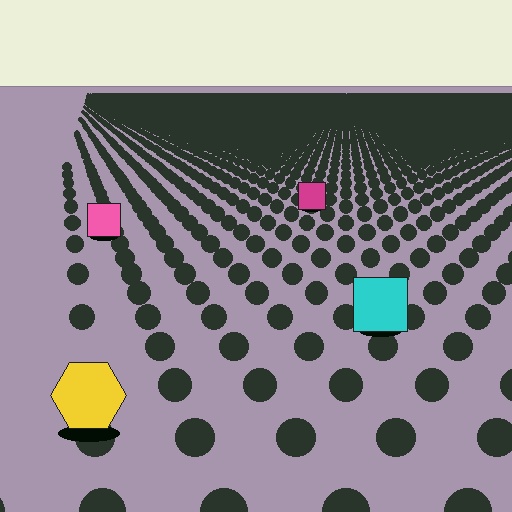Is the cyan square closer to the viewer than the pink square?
Yes. The cyan square is closer — you can tell from the texture gradient: the ground texture is coarser near it.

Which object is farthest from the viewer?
The magenta square is farthest from the viewer. It appears smaller and the ground texture around it is denser.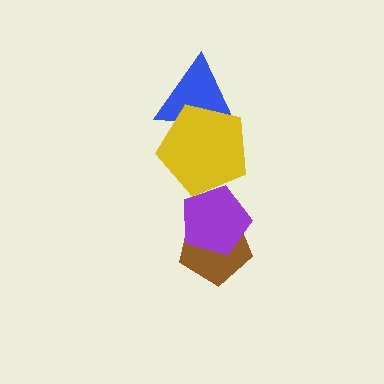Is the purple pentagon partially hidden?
Yes, it is partially covered by another shape.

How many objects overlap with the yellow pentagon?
2 objects overlap with the yellow pentagon.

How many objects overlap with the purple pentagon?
2 objects overlap with the purple pentagon.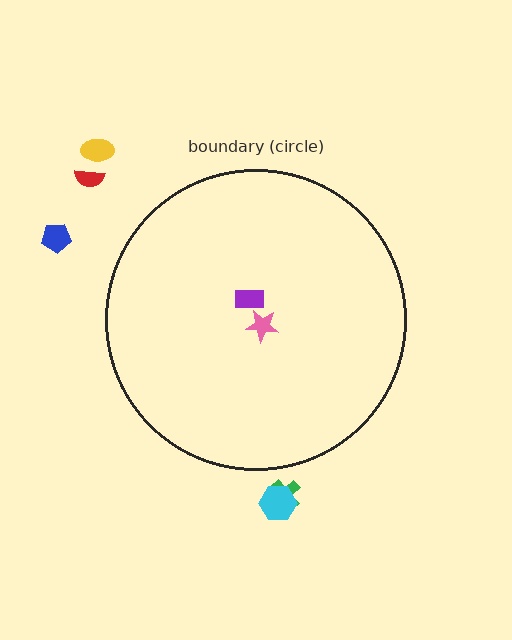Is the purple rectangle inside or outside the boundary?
Inside.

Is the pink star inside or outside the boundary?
Inside.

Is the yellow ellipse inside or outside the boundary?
Outside.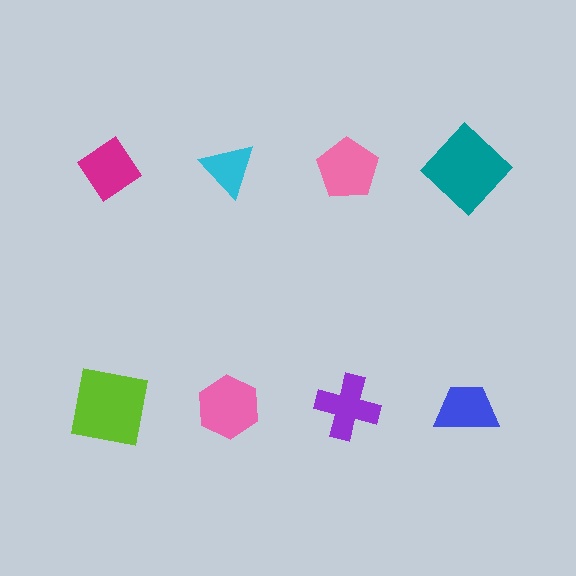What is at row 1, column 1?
A magenta diamond.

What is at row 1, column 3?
A pink pentagon.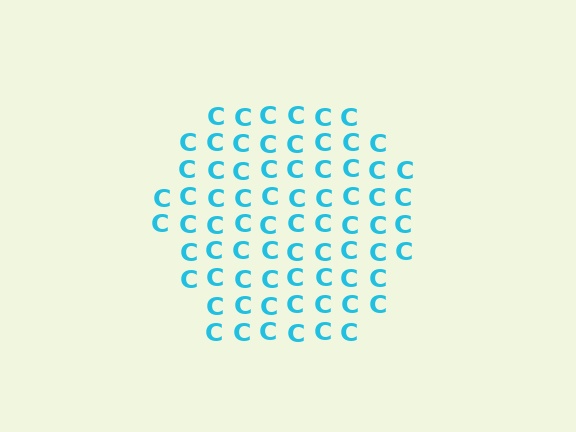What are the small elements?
The small elements are letter C's.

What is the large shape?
The large shape is a hexagon.